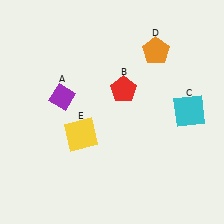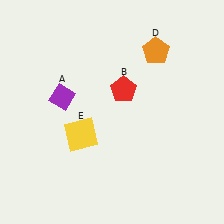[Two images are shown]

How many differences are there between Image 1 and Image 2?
There is 1 difference between the two images.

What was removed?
The cyan square (C) was removed in Image 2.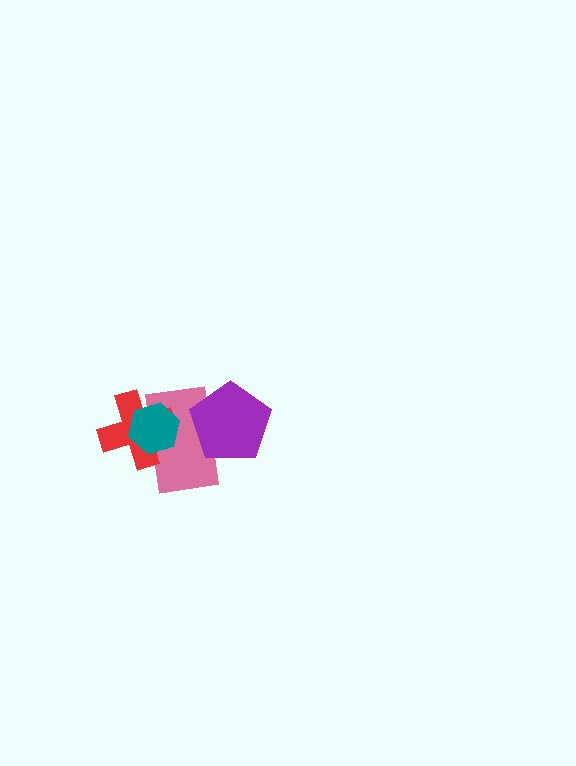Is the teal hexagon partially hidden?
No, no other shape covers it.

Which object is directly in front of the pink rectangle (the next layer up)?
The red cross is directly in front of the pink rectangle.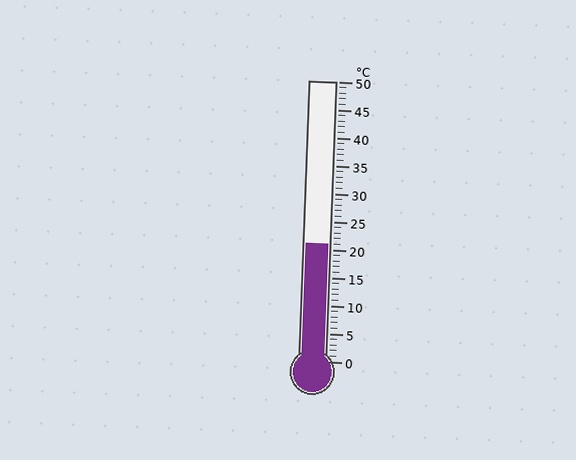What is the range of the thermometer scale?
The thermometer scale ranges from 0°C to 50°C.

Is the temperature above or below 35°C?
The temperature is below 35°C.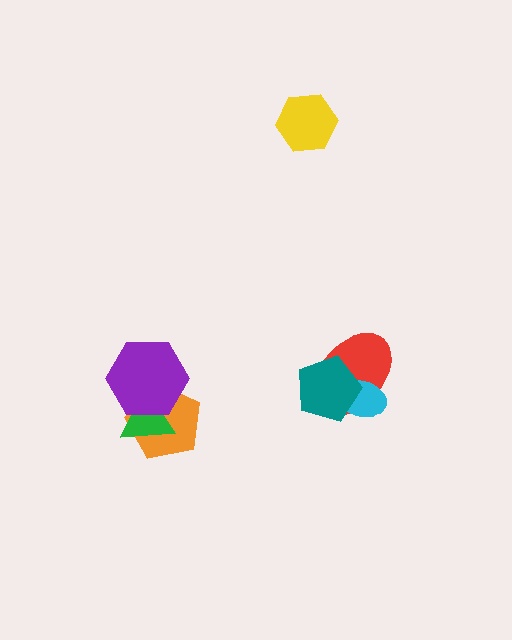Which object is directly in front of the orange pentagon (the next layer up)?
The green triangle is directly in front of the orange pentagon.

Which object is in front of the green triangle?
The purple hexagon is in front of the green triangle.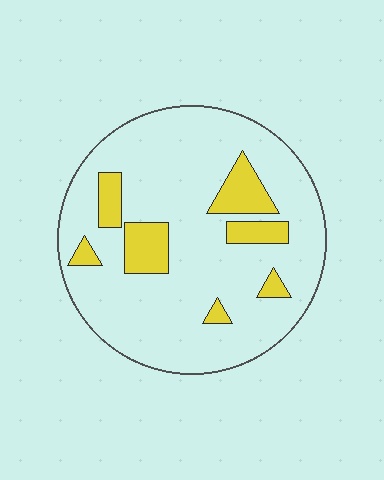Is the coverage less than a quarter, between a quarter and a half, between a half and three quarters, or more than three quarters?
Less than a quarter.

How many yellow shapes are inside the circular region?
7.